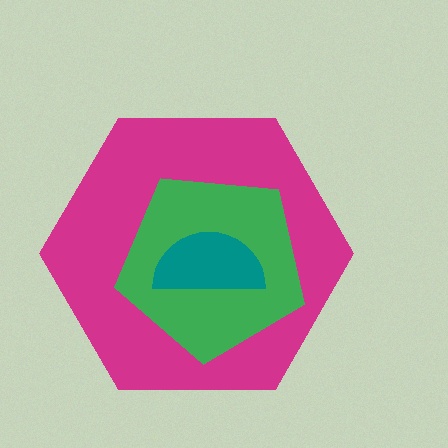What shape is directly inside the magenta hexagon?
The green pentagon.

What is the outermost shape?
The magenta hexagon.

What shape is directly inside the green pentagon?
The teal semicircle.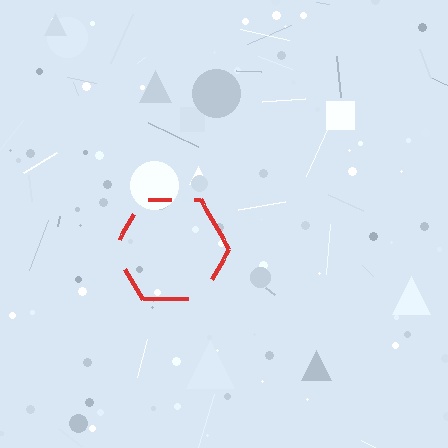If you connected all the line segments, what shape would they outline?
They would outline a hexagon.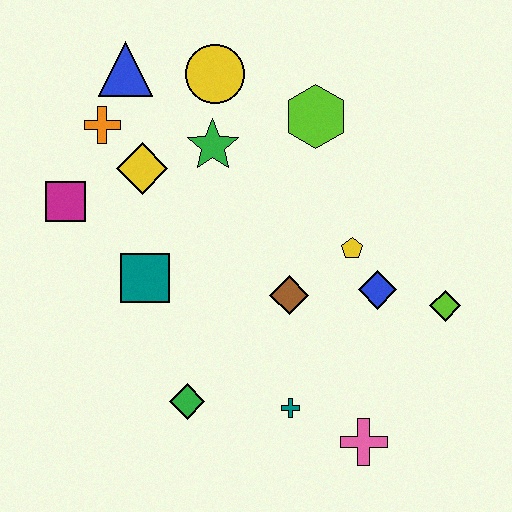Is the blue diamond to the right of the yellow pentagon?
Yes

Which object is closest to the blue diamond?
The yellow pentagon is closest to the blue diamond.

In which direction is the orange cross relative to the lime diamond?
The orange cross is to the left of the lime diamond.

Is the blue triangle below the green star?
No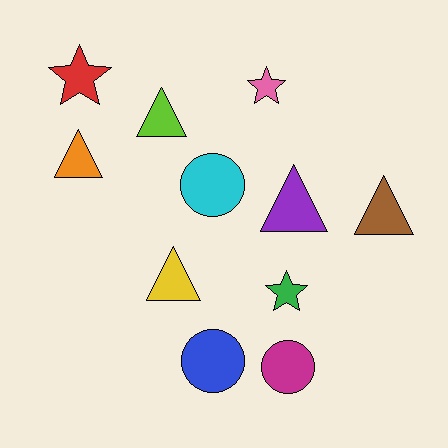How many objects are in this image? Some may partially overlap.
There are 11 objects.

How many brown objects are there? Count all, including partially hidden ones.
There is 1 brown object.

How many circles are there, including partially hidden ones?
There are 3 circles.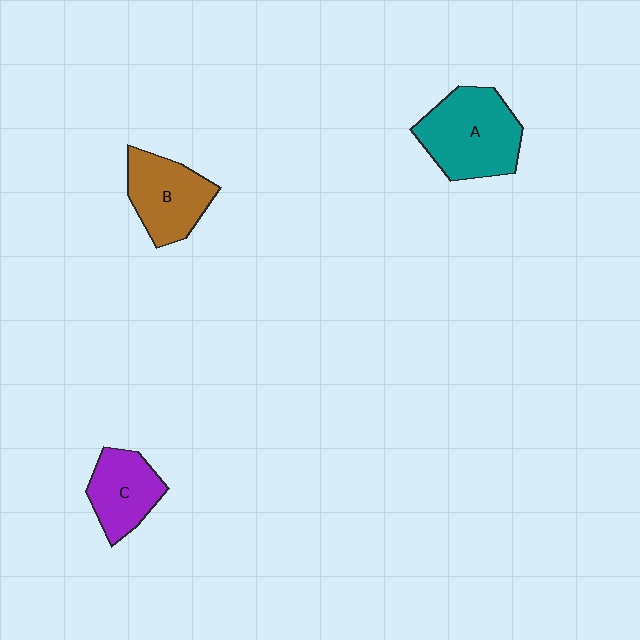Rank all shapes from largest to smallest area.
From largest to smallest: A (teal), B (brown), C (purple).